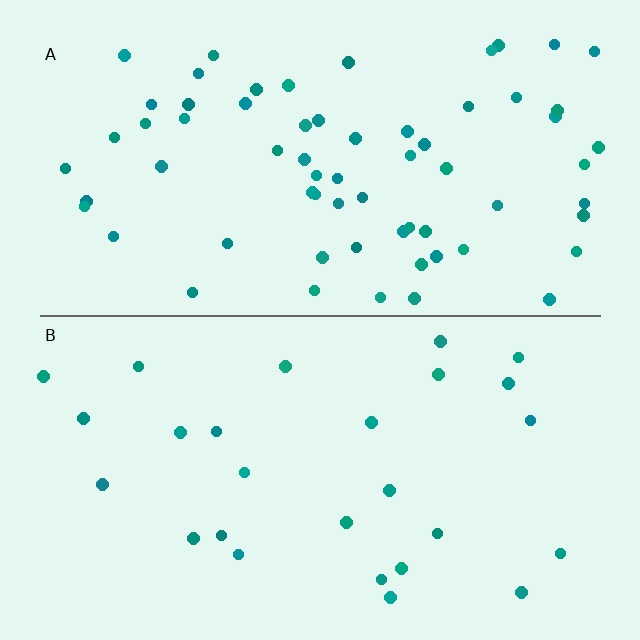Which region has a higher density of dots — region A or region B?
A (the top).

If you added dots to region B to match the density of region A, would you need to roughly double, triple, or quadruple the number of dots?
Approximately double.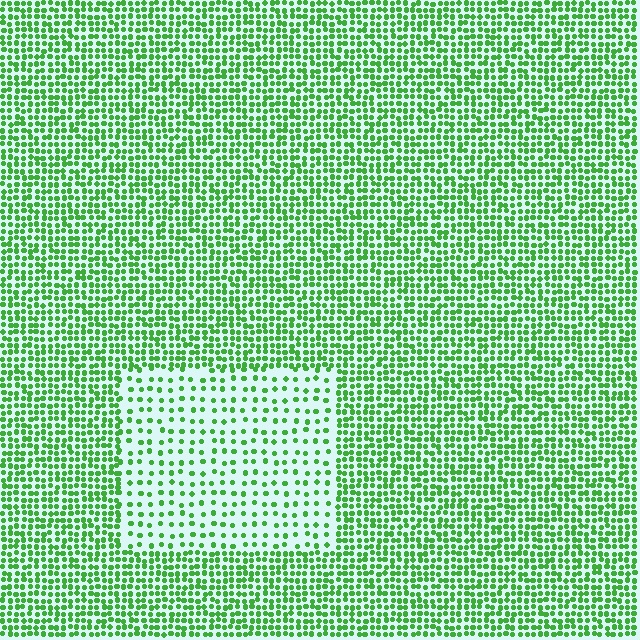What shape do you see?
I see a rectangle.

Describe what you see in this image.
The image contains small green elements arranged at two different densities. A rectangle-shaped region is visible where the elements are less densely packed than the surrounding area.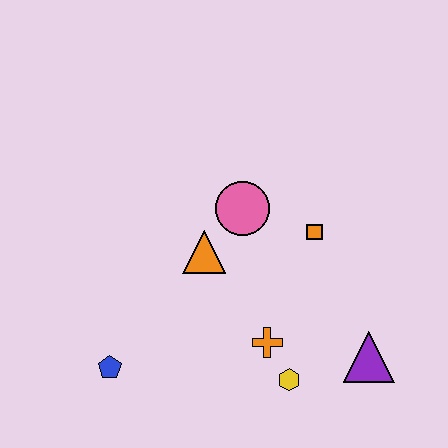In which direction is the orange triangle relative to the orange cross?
The orange triangle is above the orange cross.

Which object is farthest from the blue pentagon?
The purple triangle is farthest from the blue pentagon.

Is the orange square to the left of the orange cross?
No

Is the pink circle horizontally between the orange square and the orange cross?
No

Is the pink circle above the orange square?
Yes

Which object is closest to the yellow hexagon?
The orange cross is closest to the yellow hexagon.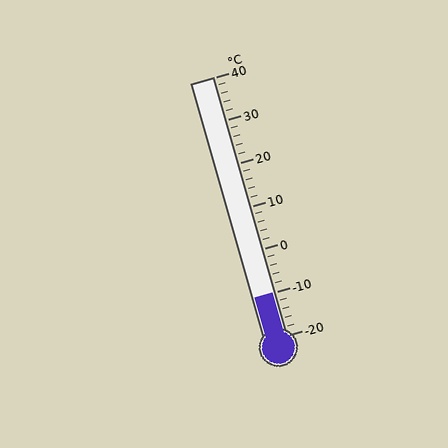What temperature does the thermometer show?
The thermometer shows approximately -10°C.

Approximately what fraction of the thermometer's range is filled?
The thermometer is filled to approximately 15% of its range.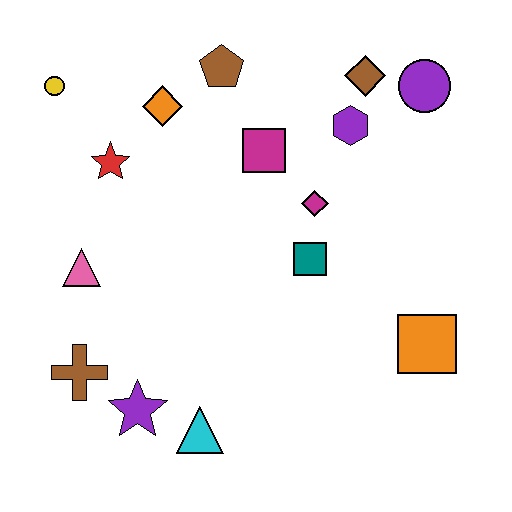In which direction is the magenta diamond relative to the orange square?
The magenta diamond is above the orange square.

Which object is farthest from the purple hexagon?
The brown cross is farthest from the purple hexagon.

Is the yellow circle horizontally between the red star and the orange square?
No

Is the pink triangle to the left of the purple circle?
Yes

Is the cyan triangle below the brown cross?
Yes